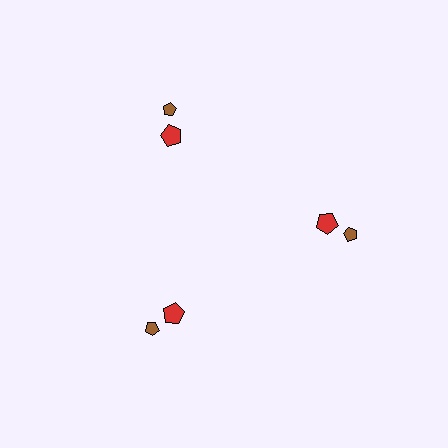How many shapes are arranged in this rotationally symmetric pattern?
There are 6 shapes, arranged in 3 groups of 2.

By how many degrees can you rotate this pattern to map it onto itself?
The pattern maps onto itself every 120 degrees of rotation.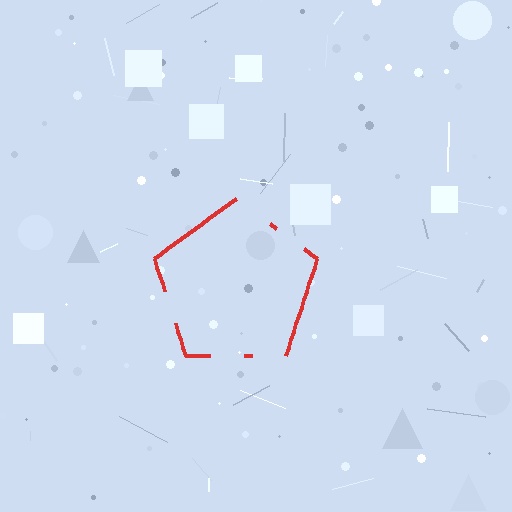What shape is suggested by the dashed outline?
The dashed outline suggests a pentagon.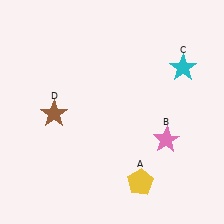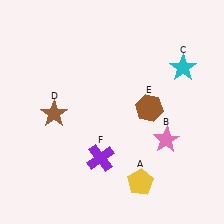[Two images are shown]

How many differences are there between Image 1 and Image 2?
There are 2 differences between the two images.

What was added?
A brown hexagon (E), a purple cross (F) were added in Image 2.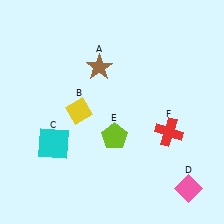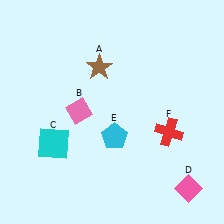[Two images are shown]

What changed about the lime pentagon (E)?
In Image 1, E is lime. In Image 2, it changed to cyan.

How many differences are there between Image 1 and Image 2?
There are 2 differences between the two images.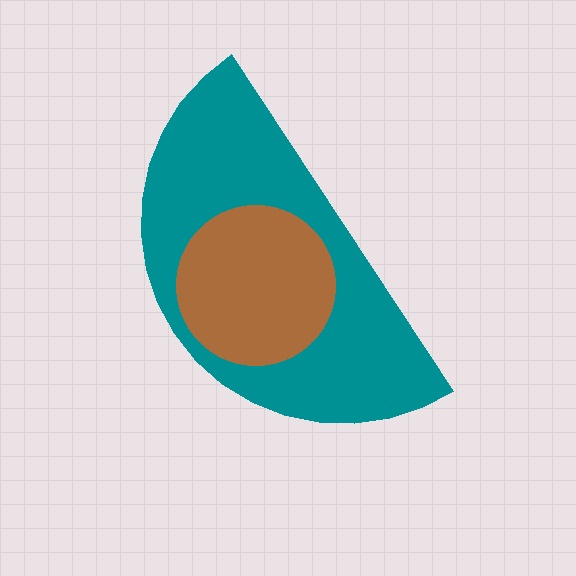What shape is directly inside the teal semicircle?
The brown circle.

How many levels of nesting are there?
2.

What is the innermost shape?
The brown circle.